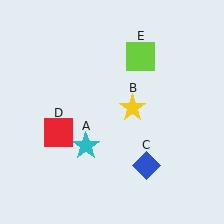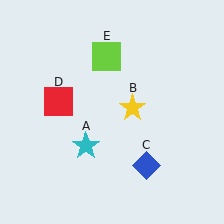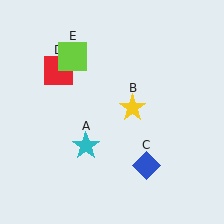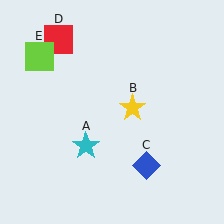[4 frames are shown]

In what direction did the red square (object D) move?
The red square (object D) moved up.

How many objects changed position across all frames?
2 objects changed position: red square (object D), lime square (object E).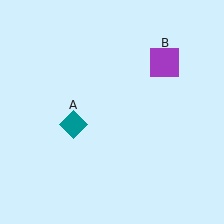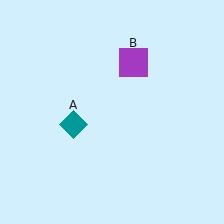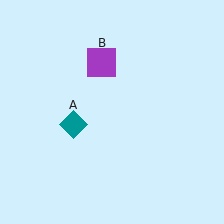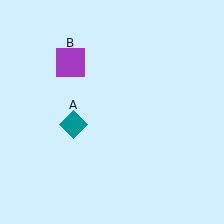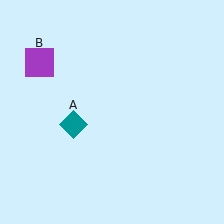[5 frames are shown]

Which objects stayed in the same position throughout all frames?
Teal diamond (object A) remained stationary.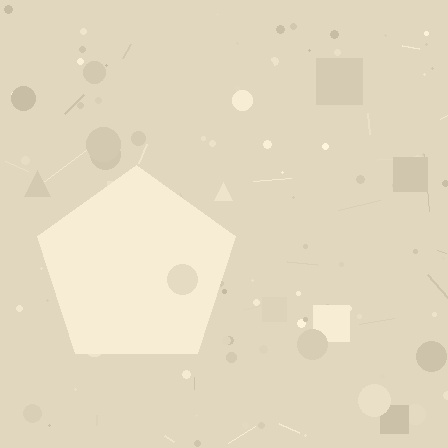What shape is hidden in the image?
A pentagon is hidden in the image.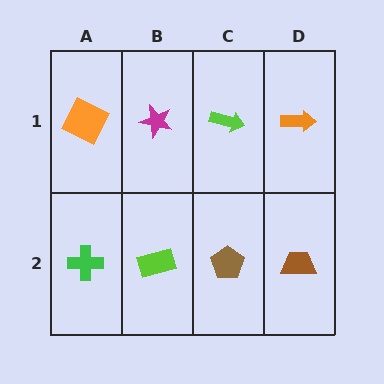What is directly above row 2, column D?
An orange arrow.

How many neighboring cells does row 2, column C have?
3.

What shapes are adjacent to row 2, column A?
An orange square (row 1, column A), a lime rectangle (row 2, column B).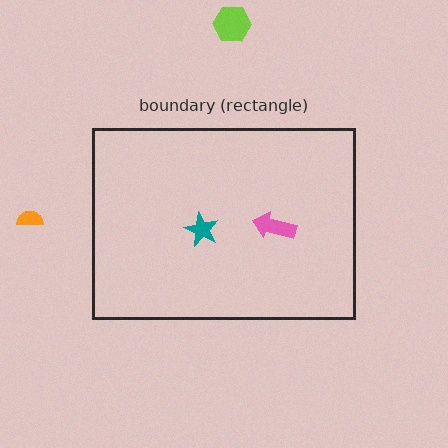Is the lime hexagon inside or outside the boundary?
Outside.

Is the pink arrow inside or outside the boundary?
Inside.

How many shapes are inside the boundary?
2 inside, 2 outside.